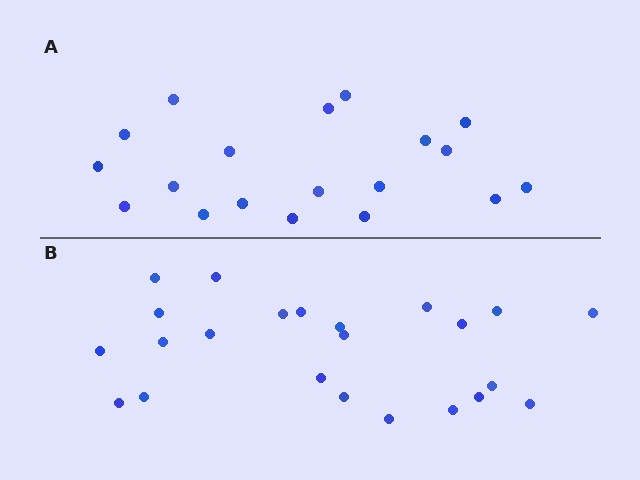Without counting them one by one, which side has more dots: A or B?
Region B (the bottom region) has more dots.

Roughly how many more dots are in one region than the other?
Region B has about 4 more dots than region A.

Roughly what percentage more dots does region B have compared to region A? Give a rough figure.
About 20% more.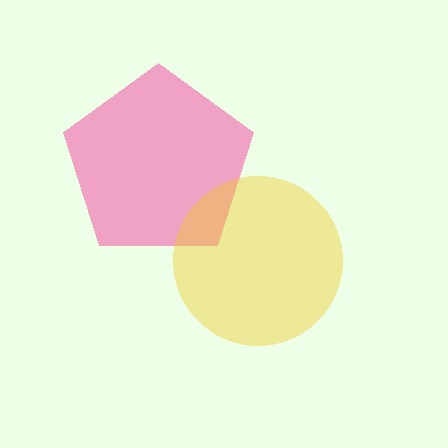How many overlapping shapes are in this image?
There are 2 overlapping shapes in the image.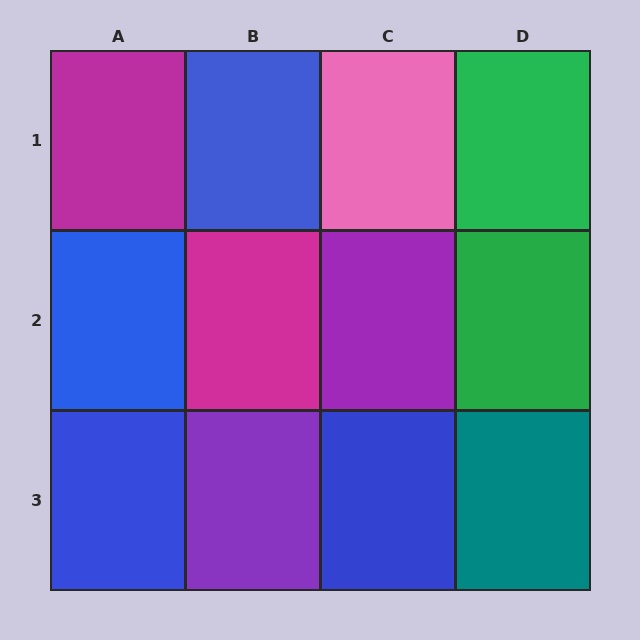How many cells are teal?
1 cell is teal.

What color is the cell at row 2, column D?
Green.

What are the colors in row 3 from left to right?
Blue, purple, blue, teal.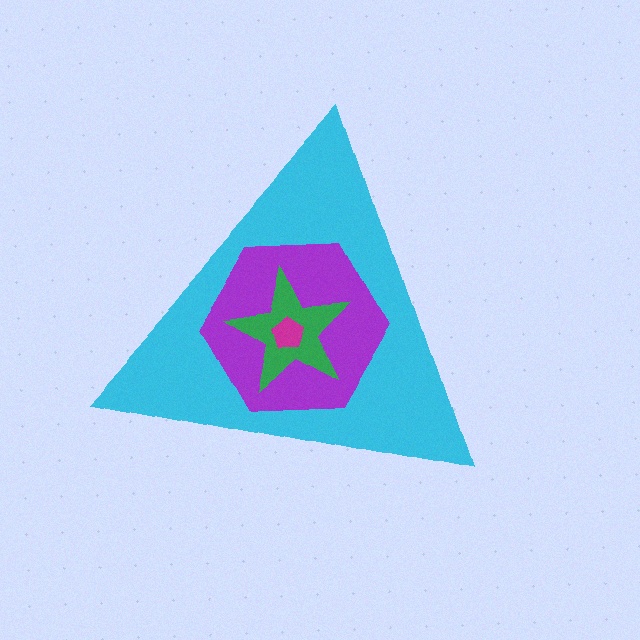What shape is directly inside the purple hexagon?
The green star.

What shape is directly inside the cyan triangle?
The purple hexagon.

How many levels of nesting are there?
4.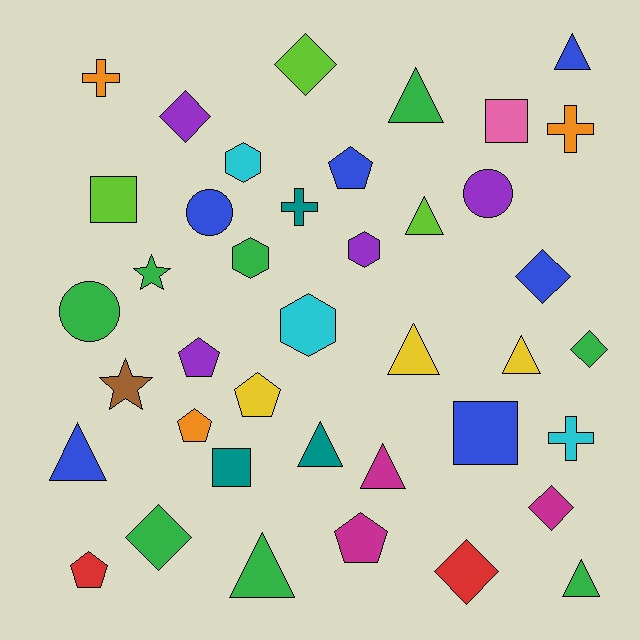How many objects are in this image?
There are 40 objects.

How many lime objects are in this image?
There are 3 lime objects.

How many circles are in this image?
There are 3 circles.